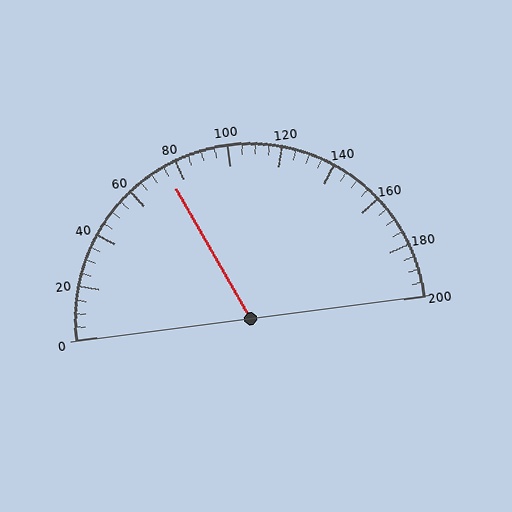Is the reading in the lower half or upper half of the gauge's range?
The reading is in the lower half of the range (0 to 200).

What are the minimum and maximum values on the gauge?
The gauge ranges from 0 to 200.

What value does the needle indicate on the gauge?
The needle indicates approximately 75.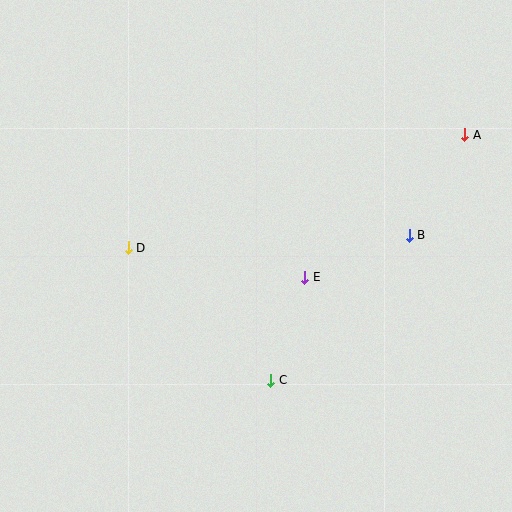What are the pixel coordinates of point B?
Point B is at (409, 235).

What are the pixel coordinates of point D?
Point D is at (128, 248).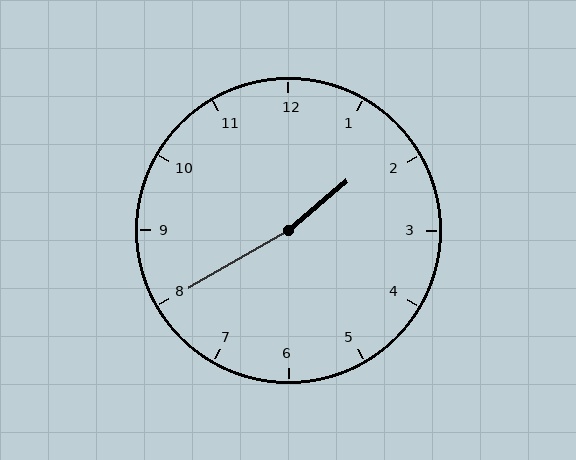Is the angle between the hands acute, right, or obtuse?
It is obtuse.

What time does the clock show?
1:40.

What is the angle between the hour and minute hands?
Approximately 170 degrees.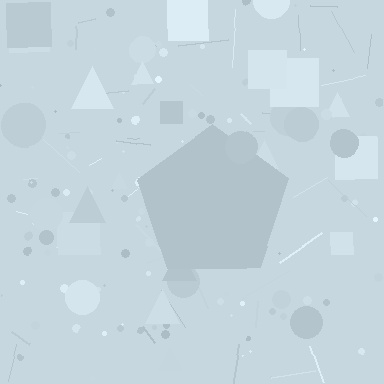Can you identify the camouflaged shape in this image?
The camouflaged shape is a pentagon.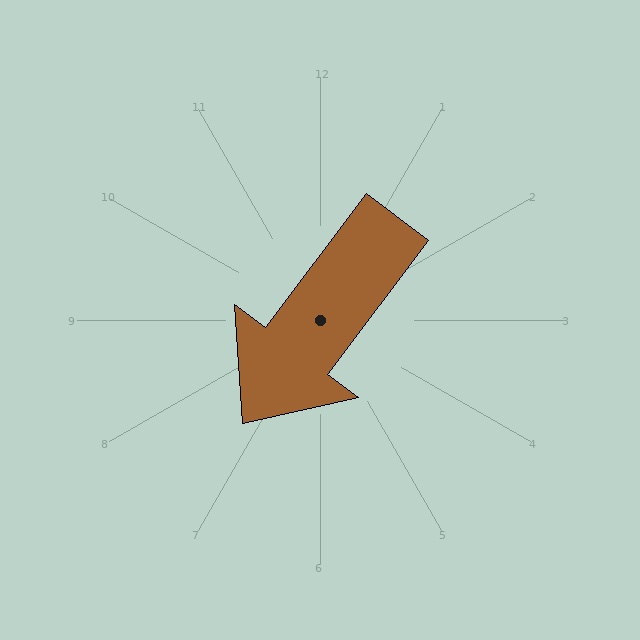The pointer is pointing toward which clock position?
Roughly 7 o'clock.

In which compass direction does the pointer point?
Southwest.